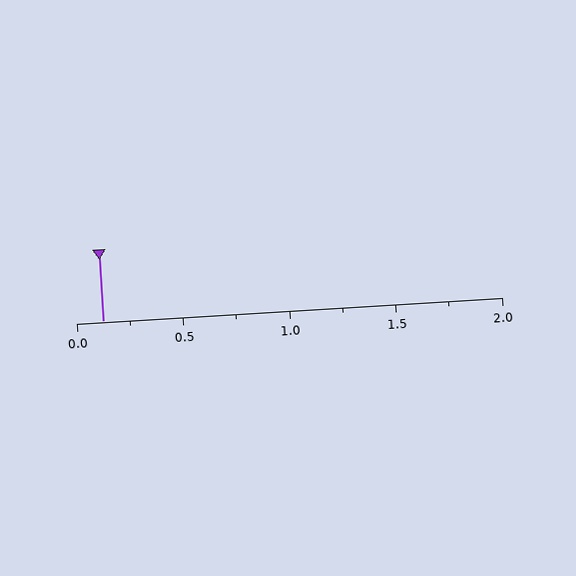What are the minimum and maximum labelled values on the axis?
The axis runs from 0.0 to 2.0.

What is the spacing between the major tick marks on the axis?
The major ticks are spaced 0.5 apart.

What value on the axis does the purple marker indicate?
The marker indicates approximately 0.12.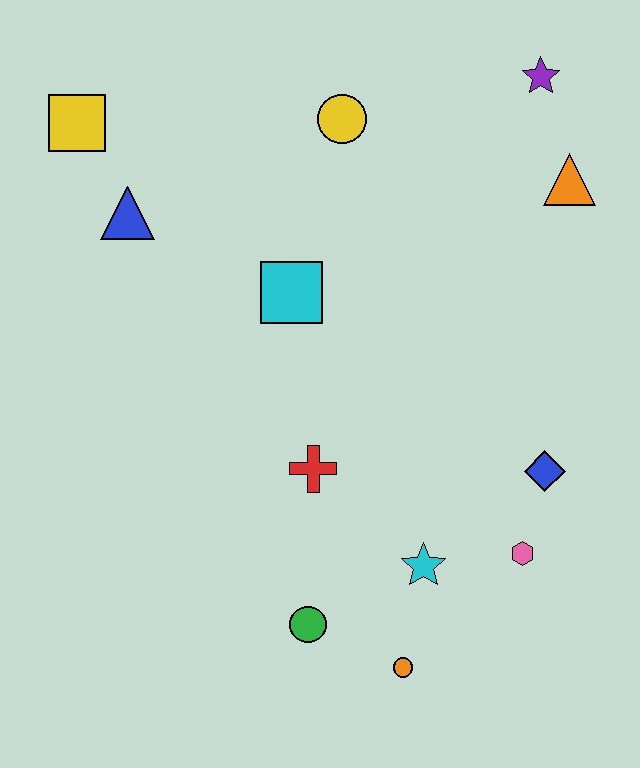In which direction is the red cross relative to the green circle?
The red cross is above the green circle.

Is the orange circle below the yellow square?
Yes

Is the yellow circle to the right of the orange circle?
No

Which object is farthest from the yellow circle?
The orange circle is farthest from the yellow circle.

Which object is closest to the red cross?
The cyan star is closest to the red cross.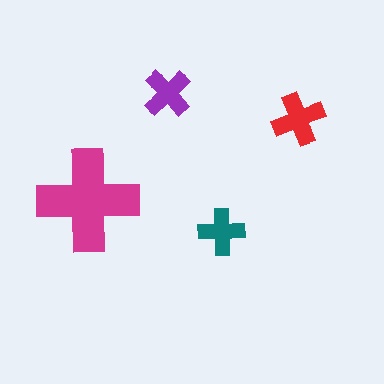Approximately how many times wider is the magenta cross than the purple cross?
About 2 times wider.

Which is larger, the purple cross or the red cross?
The red one.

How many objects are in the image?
There are 4 objects in the image.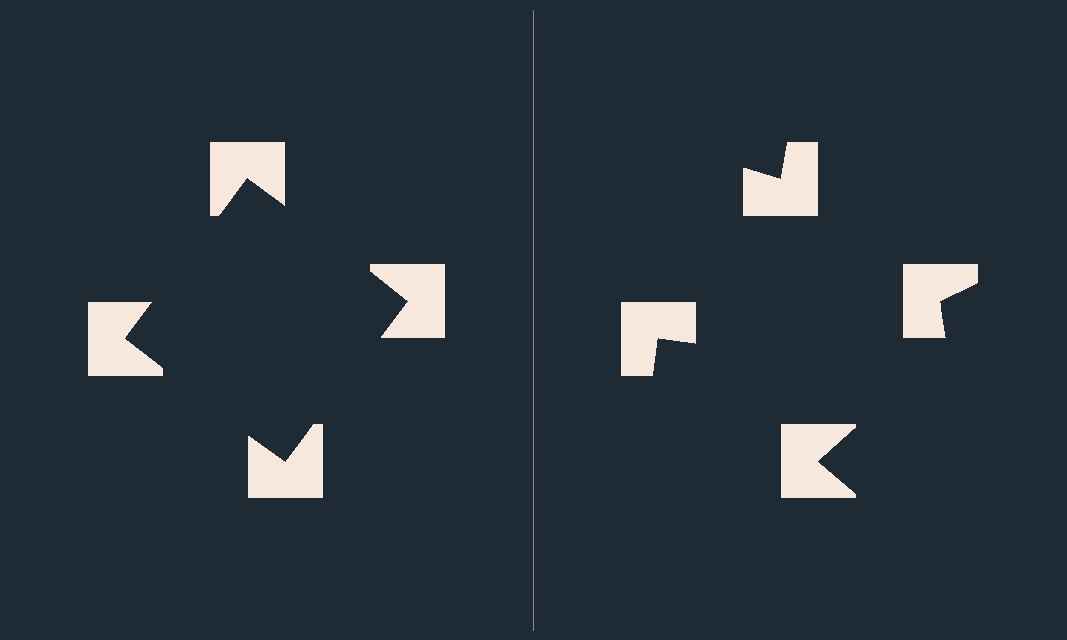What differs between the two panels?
The notched squares are positioned identically on both sides; only the wedge orientations differ. On the left they align to a square; on the right they are misaligned.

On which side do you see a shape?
An illusory square appears on the left side. On the right side the wedge cuts are rotated, so no coherent shape forms.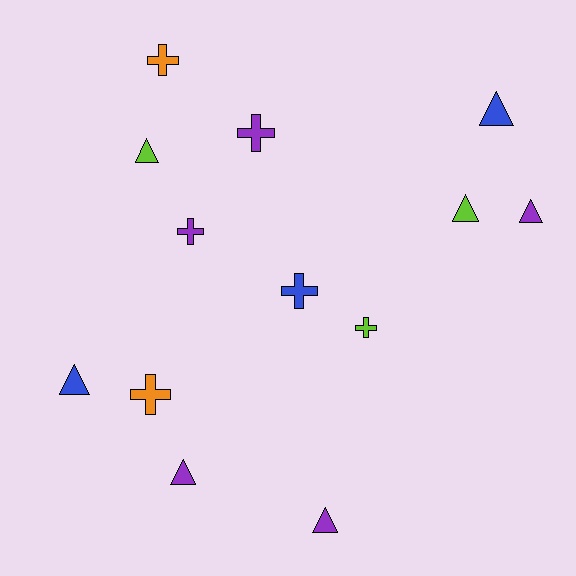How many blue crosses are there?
There is 1 blue cross.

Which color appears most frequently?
Purple, with 5 objects.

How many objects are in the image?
There are 13 objects.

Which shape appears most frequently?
Triangle, with 7 objects.